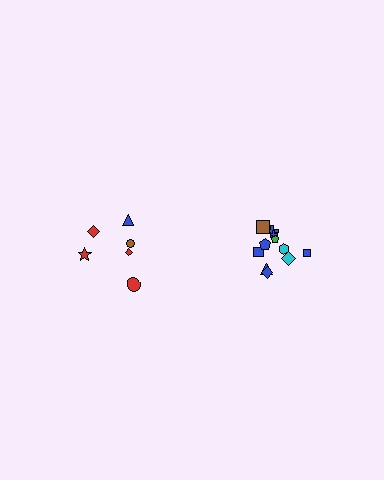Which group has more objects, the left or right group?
The right group.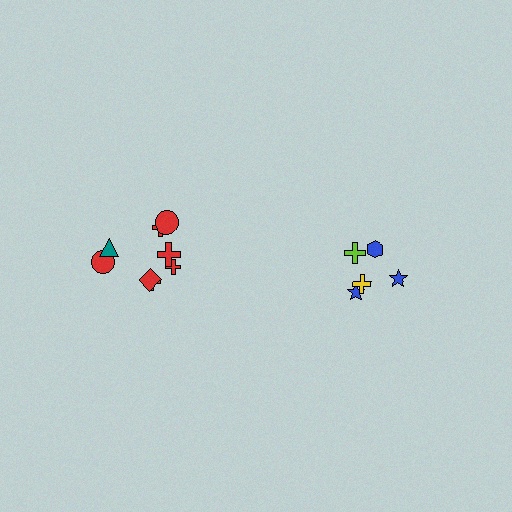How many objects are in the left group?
There are 8 objects.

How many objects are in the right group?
There are 5 objects.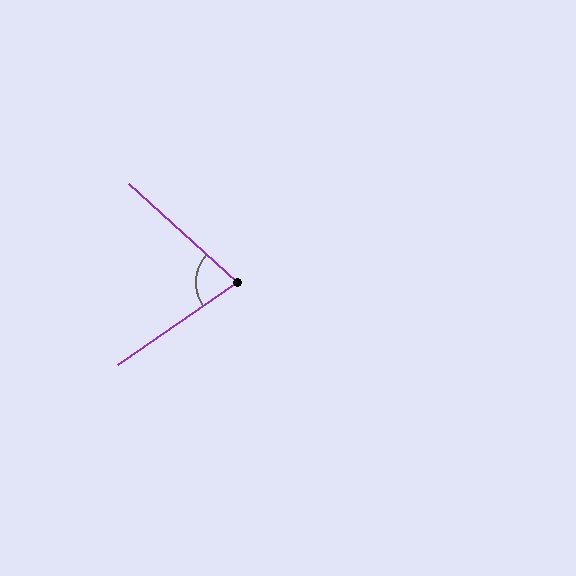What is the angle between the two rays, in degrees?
Approximately 77 degrees.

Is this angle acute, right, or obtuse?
It is acute.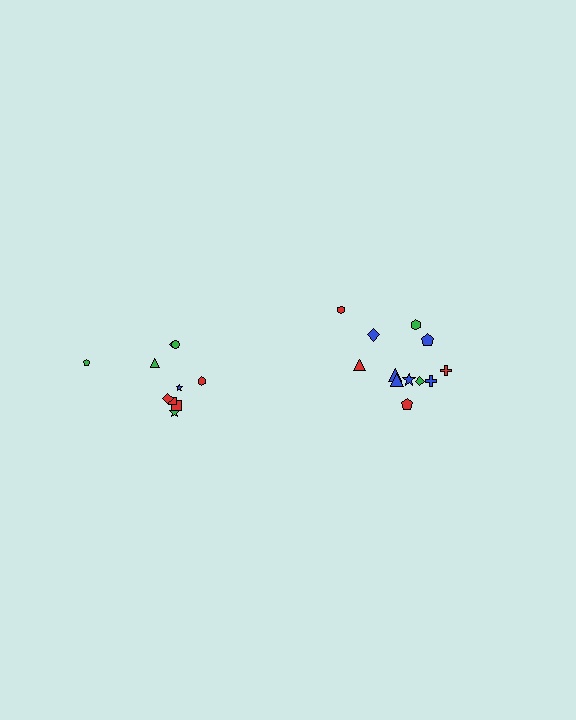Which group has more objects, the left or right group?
The right group.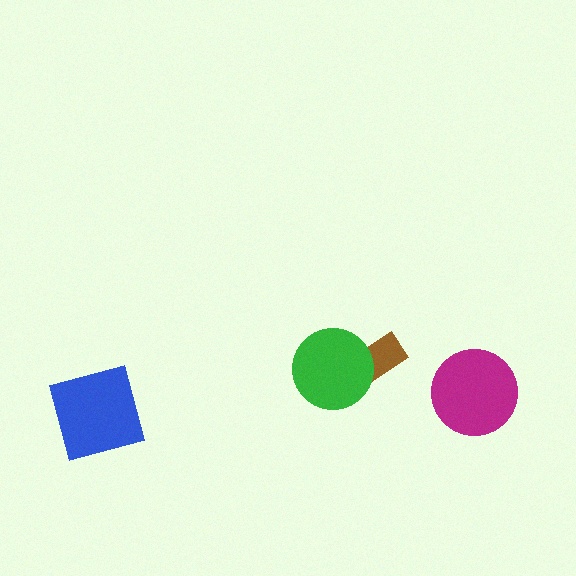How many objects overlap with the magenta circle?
0 objects overlap with the magenta circle.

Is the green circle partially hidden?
No, no other shape covers it.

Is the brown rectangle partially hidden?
Yes, it is partially covered by another shape.